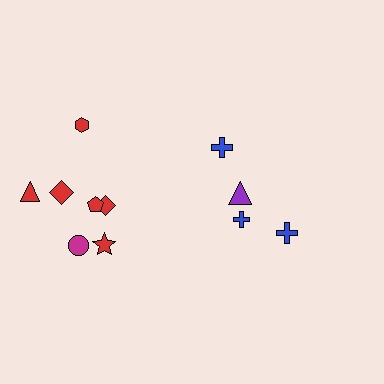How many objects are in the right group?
There are 4 objects.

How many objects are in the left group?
There are 7 objects.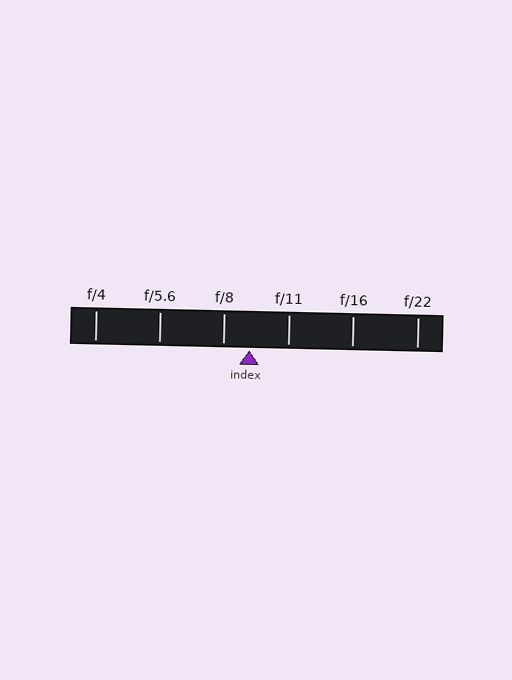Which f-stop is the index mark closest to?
The index mark is closest to f/8.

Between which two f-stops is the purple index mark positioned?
The index mark is between f/8 and f/11.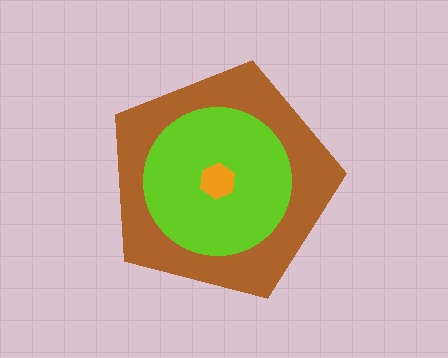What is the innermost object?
The orange hexagon.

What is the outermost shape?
The brown pentagon.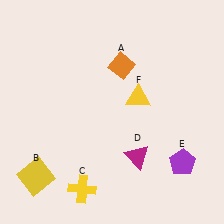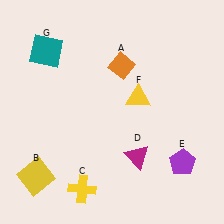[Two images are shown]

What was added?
A teal square (G) was added in Image 2.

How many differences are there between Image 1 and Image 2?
There is 1 difference between the two images.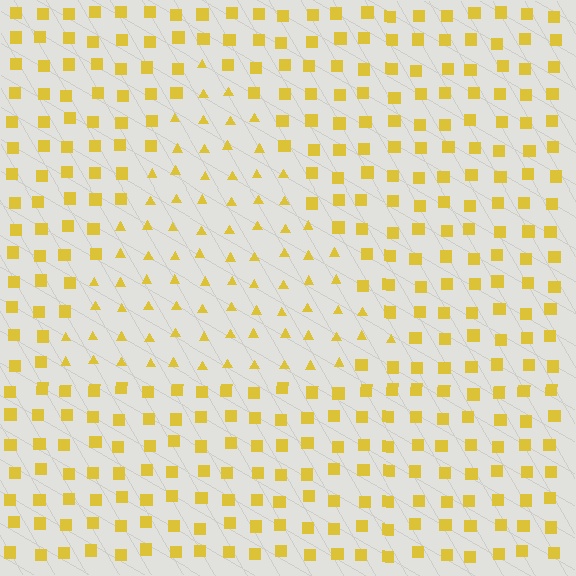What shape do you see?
I see a triangle.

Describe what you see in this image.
The image is filled with small yellow elements arranged in a uniform grid. A triangle-shaped region contains triangles, while the surrounding area contains squares. The boundary is defined purely by the change in element shape.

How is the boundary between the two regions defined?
The boundary is defined by a change in element shape: triangles inside vs. squares outside. All elements share the same color and spacing.